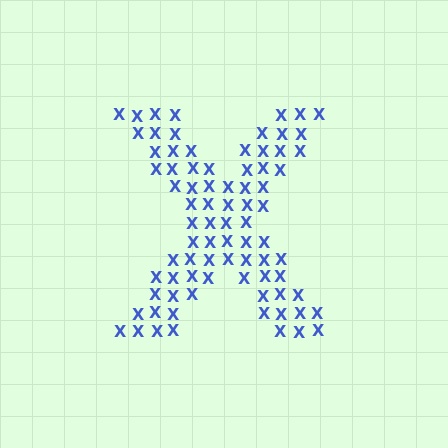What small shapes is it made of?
It is made of small letter X's.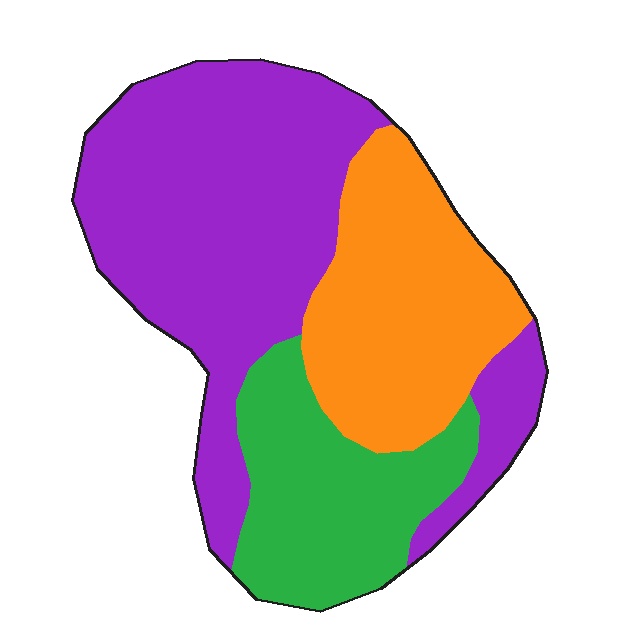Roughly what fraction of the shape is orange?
Orange takes up about one quarter (1/4) of the shape.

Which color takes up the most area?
Purple, at roughly 50%.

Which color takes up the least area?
Green, at roughly 20%.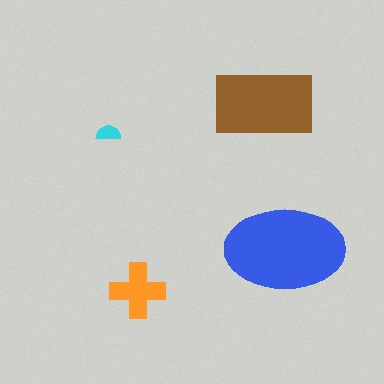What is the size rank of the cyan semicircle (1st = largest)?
4th.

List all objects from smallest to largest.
The cyan semicircle, the orange cross, the brown rectangle, the blue ellipse.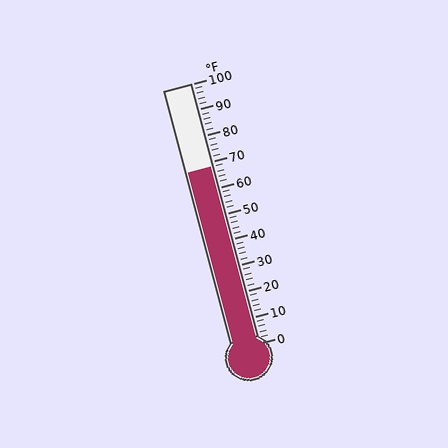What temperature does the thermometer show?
The thermometer shows approximately 68°F.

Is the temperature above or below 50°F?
The temperature is above 50°F.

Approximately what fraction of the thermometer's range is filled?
The thermometer is filled to approximately 70% of its range.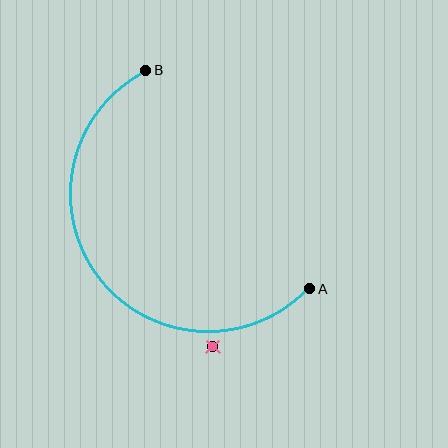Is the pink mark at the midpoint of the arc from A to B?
No — the pink mark does not lie on the arc at all. It sits slightly outside the curve.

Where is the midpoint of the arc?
The arc midpoint is the point on the curve farthest from the straight line joining A and B. It sits below and to the left of that line.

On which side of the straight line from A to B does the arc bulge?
The arc bulges below and to the left of the straight line connecting A and B.